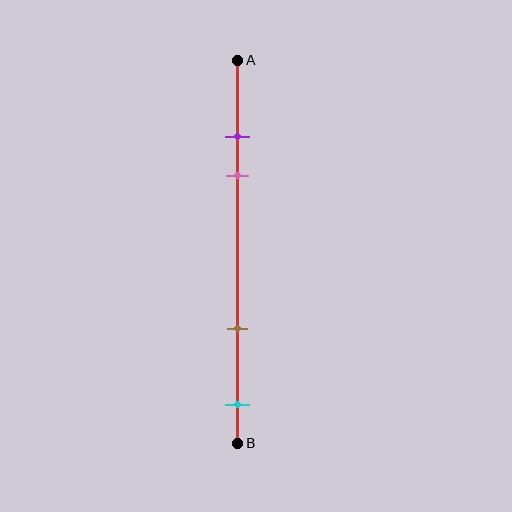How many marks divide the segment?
There are 4 marks dividing the segment.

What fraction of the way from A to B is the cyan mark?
The cyan mark is approximately 90% (0.9) of the way from A to B.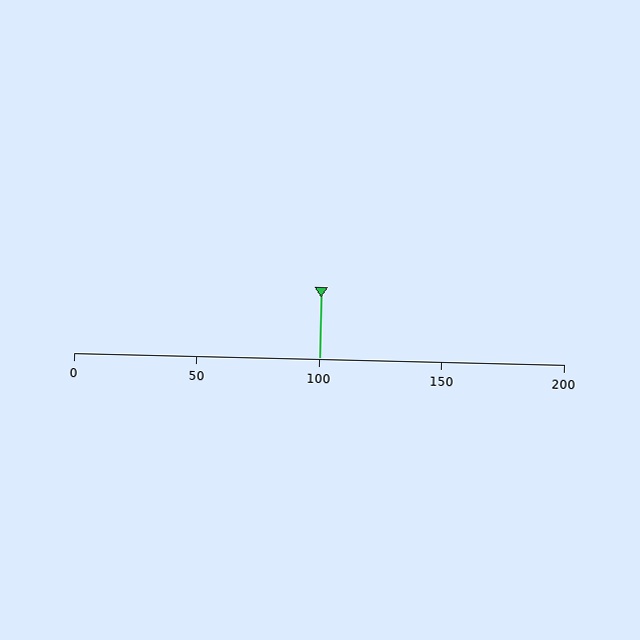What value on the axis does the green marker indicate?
The marker indicates approximately 100.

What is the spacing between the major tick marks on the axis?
The major ticks are spaced 50 apart.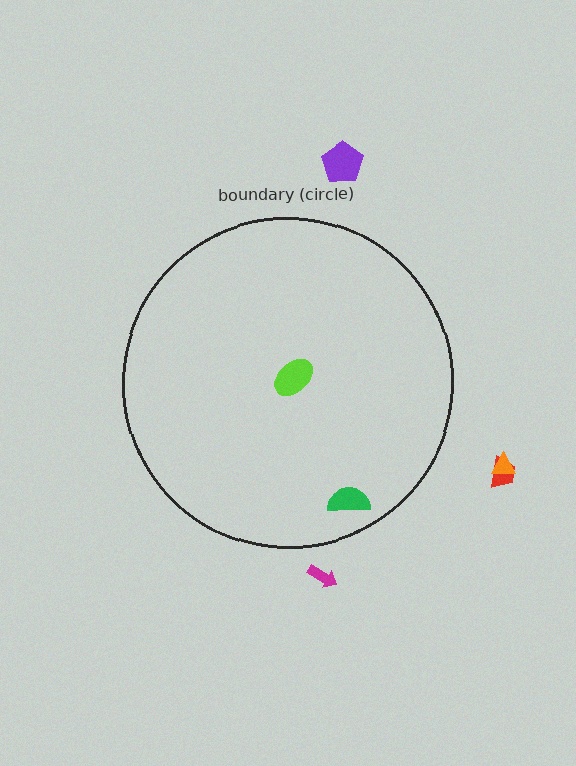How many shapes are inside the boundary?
2 inside, 4 outside.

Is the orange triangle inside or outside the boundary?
Outside.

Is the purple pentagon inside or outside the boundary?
Outside.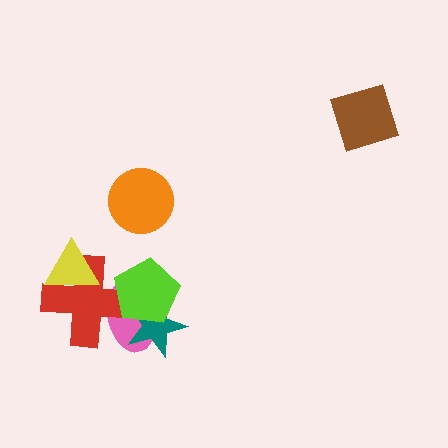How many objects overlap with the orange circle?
0 objects overlap with the orange circle.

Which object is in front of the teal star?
The lime pentagon is in front of the teal star.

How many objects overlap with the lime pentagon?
3 objects overlap with the lime pentagon.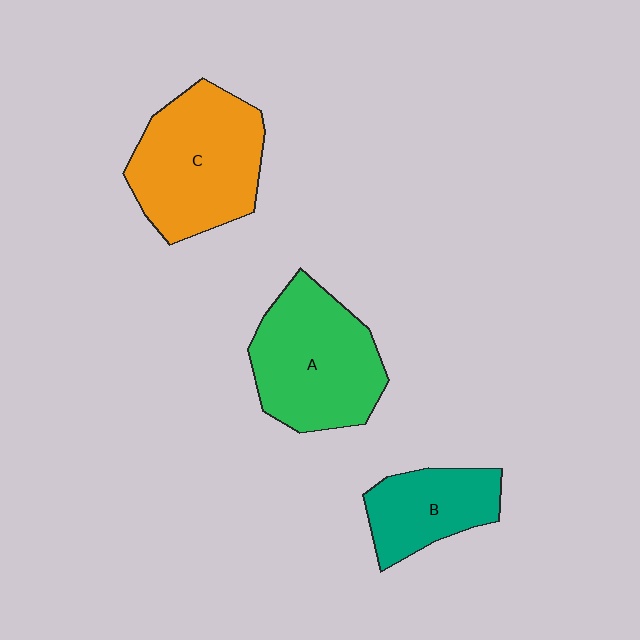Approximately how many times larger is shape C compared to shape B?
Approximately 1.7 times.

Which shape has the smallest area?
Shape B (teal).